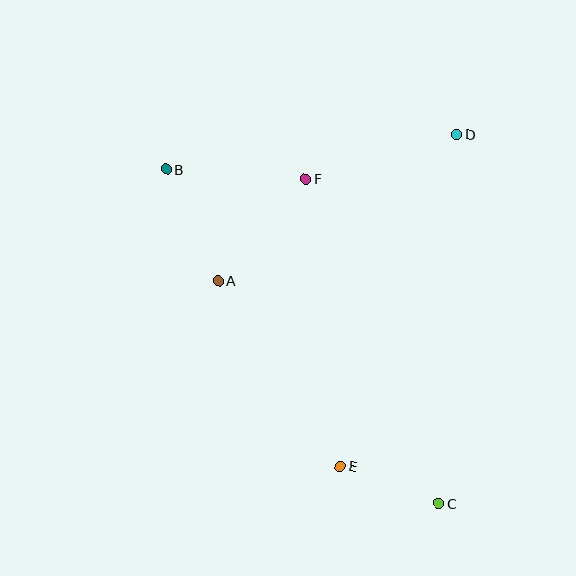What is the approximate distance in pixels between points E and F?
The distance between E and F is approximately 290 pixels.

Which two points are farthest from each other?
Points B and C are farthest from each other.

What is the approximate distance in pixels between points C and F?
The distance between C and F is approximately 351 pixels.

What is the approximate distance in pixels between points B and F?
The distance between B and F is approximately 140 pixels.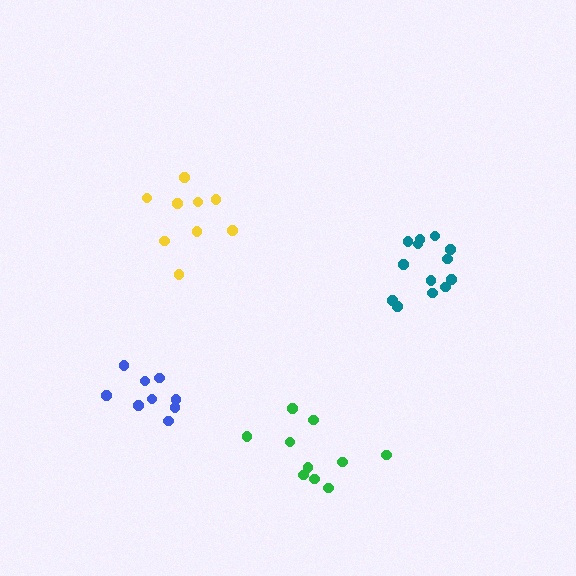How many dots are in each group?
Group 1: 9 dots, Group 2: 10 dots, Group 3: 9 dots, Group 4: 13 dots (41 total).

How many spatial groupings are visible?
There are 4 spatial groupings.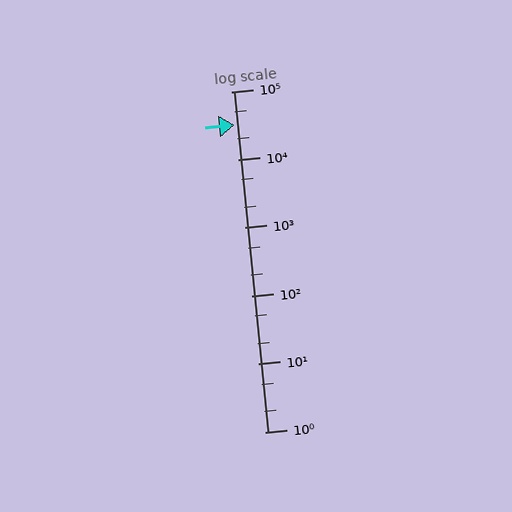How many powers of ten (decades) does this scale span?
The scale spans 5 decades, from 1 to 100000.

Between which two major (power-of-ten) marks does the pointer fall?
The pointer is between 10000 and 100000.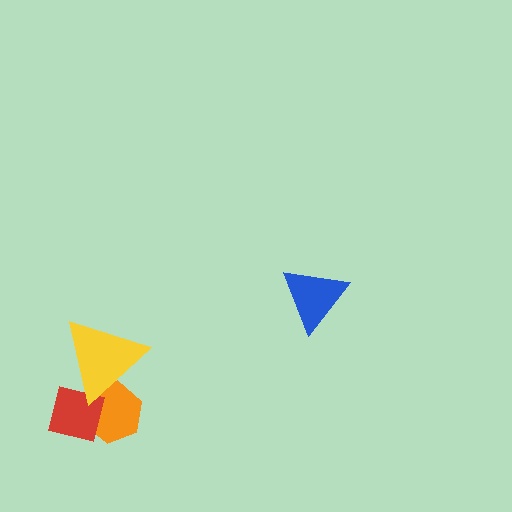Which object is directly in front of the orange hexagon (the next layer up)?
The red square is directly in front of the orange hexagon.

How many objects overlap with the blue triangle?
0 objects overlap with the blue triangle.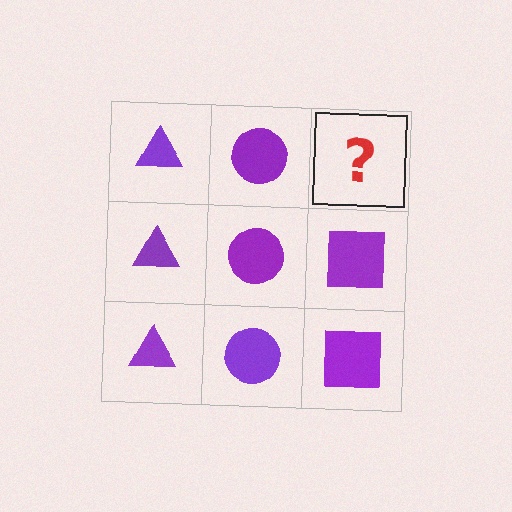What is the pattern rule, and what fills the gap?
The rule is that each column has a consistent shape. The gap should be filled with a purple square.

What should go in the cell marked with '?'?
The missing cell should contain a purple square.